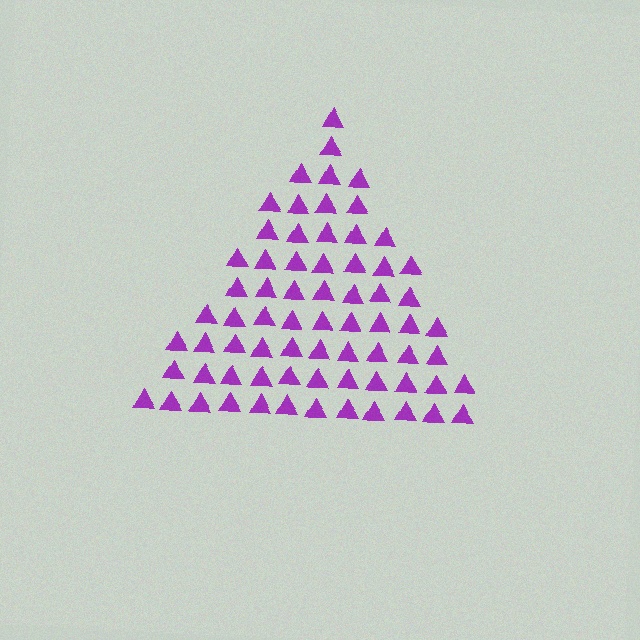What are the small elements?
The small elements are triangles.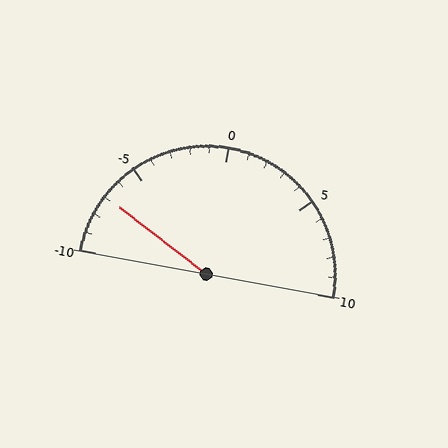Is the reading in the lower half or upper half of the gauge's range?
The reading is in the lower half of the range (-10 to 10).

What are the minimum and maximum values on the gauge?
The gauge ranges from -10 to 10.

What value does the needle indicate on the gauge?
The needle indicates approximately -7.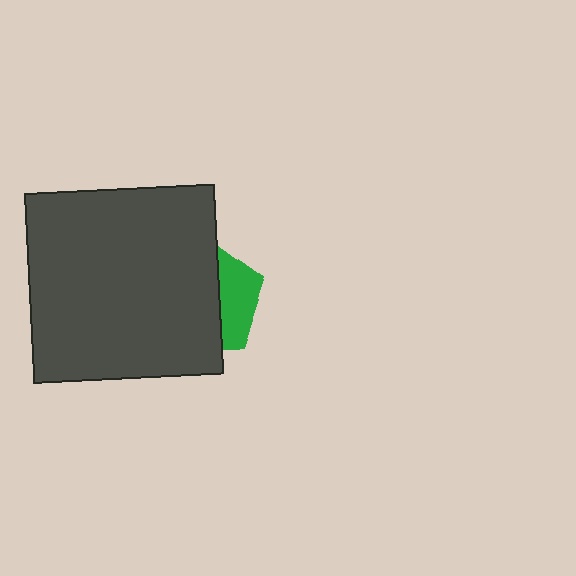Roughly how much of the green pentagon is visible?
A small part of it is visible (roughly 32%).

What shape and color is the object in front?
The object in front is a dark gray square.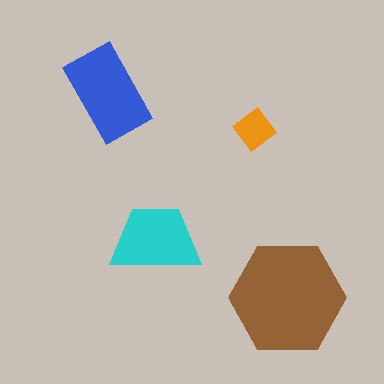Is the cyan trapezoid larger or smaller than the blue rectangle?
Smaller.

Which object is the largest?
The brown hexagon.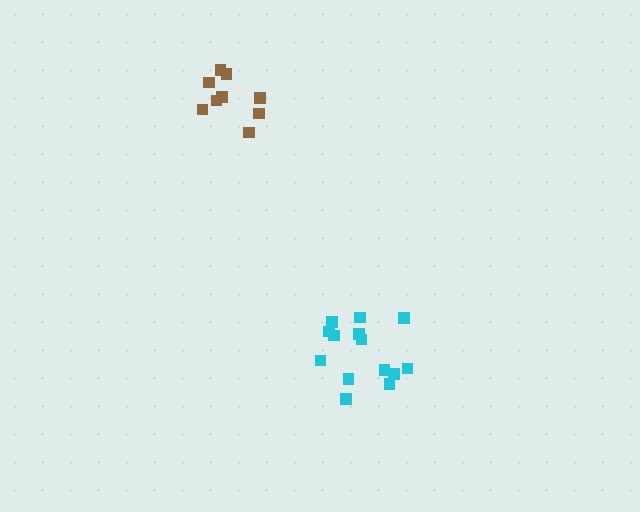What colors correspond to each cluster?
The clusters are colored: cyan, brown.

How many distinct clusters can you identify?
There are 2 distinct clusters.